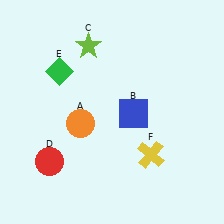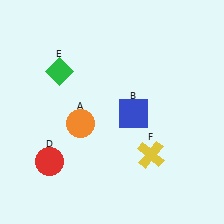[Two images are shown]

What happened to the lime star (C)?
The lime star (C) was removed in Image 2. It was in the top-left area of Image 1.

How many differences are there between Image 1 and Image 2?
There is 1 difference between the two images.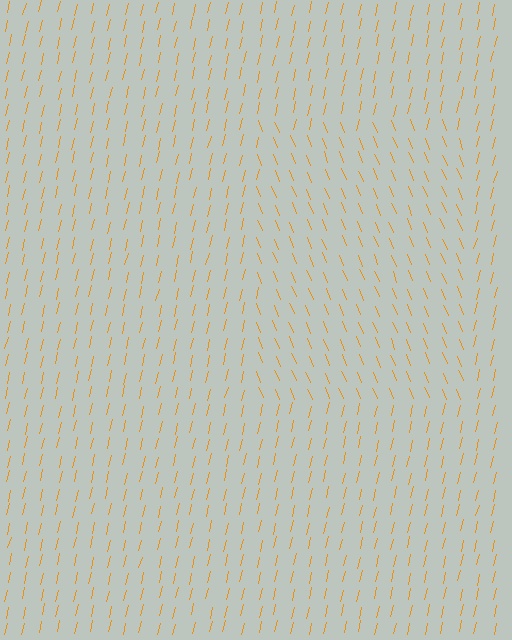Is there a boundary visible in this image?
Yes, there is a texture boundary formed by a change in line orientation.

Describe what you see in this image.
The image is filled with small orange line segments. A rectangle region in the image has lines oriented differently from the surrounding lines, creating a visible texture boundary.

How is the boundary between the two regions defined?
The boundary is defined purely by a change in line orientation (approximately 37 degrees difference). All lines are the same color and thickness.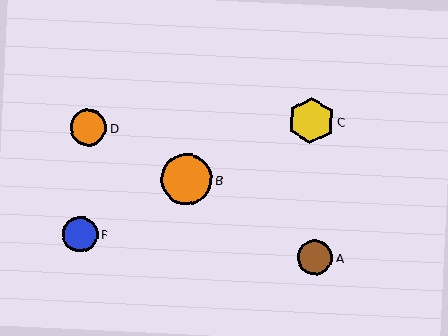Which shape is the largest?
The orange circle (labeled B) is the largest.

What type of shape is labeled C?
Shape C is a yellow hexagon.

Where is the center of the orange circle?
The center of the orange circle is at (187, 179).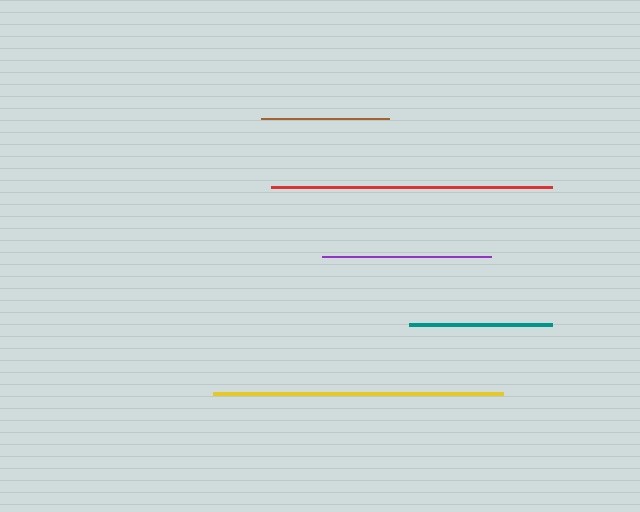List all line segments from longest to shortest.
From longest to shortest: yellow, red, purple, teal, brown.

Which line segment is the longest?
The yellow line is the longest at approximately 290 pixels.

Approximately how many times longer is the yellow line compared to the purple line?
The yellow line is approximately 1.7 times the length of the purple line.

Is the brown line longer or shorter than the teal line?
The teal line is longer than the brown line.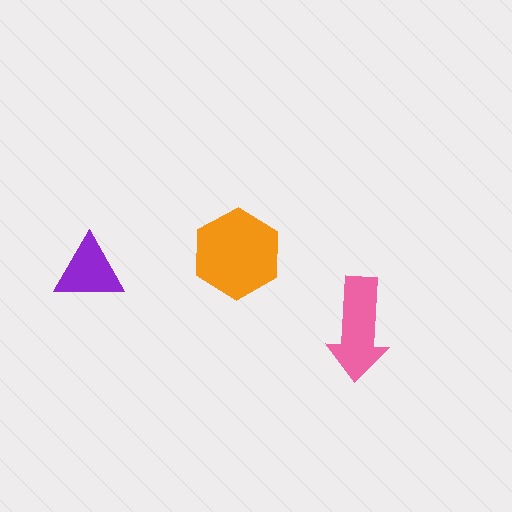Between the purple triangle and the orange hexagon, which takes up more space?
The orange hexagon.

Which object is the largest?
The orange hexagon.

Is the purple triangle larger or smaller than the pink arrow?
Smaller.